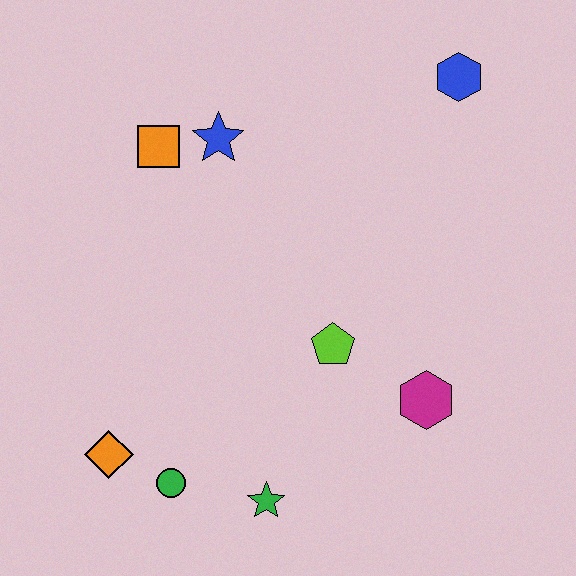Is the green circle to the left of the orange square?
No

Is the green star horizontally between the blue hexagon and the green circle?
Yes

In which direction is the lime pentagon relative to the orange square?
The lime pentagon is below the orange square.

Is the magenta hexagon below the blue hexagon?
Yes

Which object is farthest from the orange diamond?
The blue hexagon is farthest from the orange diamond.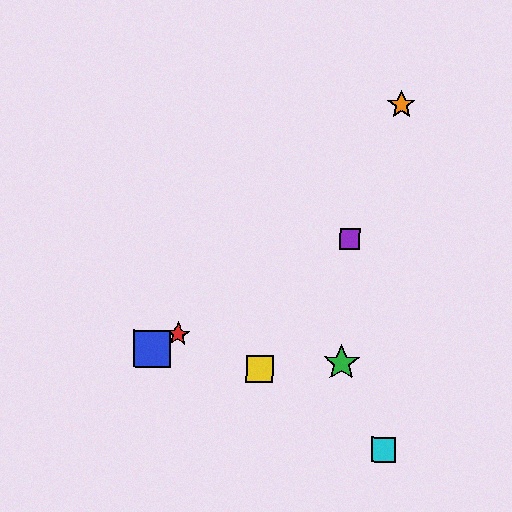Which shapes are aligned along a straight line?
The red star, the blue square, the purple square are aligned along a straight line.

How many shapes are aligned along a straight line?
3 shapes (the red star, the blue square, the purple square) are aligned along a straight line.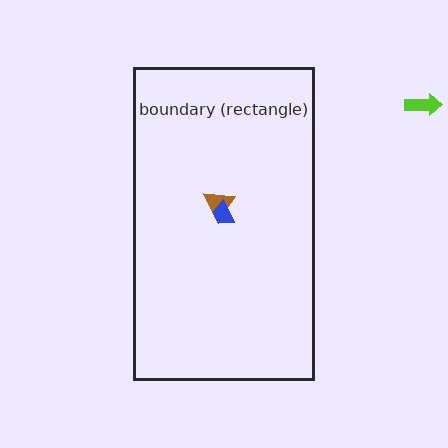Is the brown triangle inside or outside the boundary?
Inside.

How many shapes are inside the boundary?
2 inside, 1 outside.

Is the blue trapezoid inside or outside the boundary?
Inside.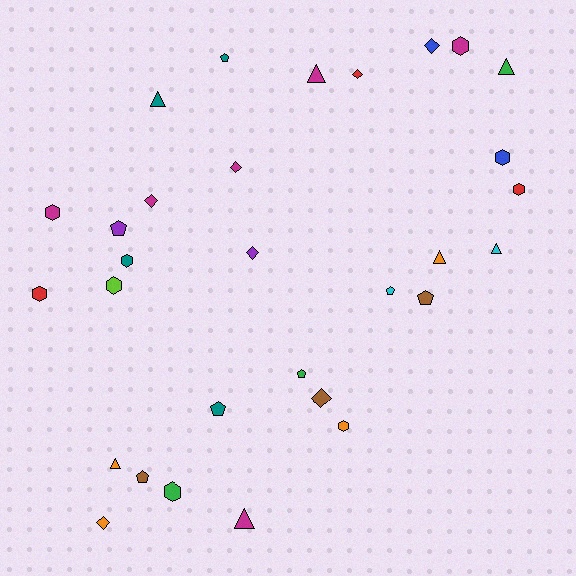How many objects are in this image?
There are 30 objects.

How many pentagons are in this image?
There are 7 pentagons.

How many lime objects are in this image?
There is 1 lime object.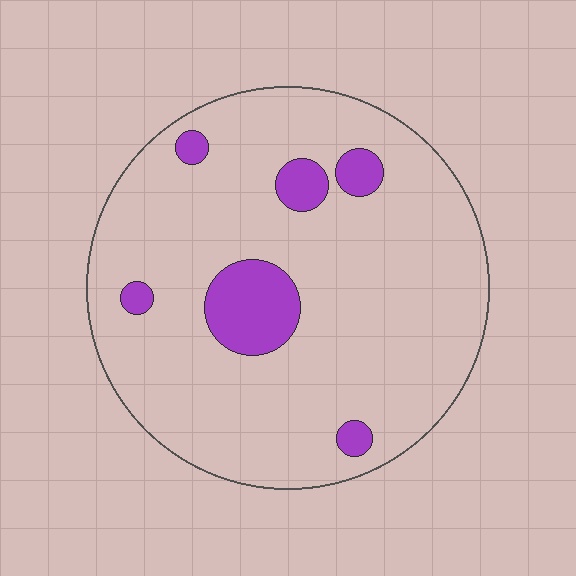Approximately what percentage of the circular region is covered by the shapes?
Approximately 10%.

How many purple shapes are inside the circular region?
6.